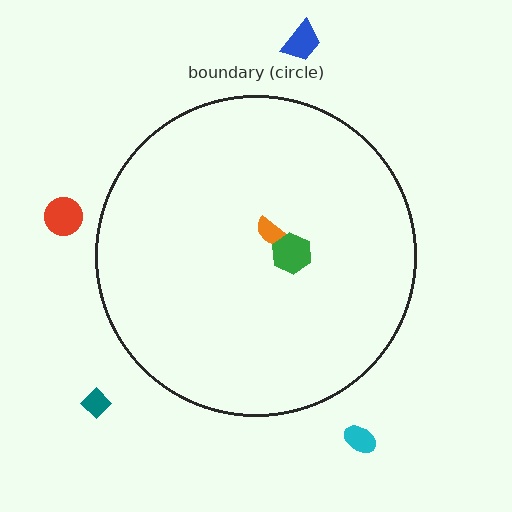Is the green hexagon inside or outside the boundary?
Inside.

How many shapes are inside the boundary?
2 inside, 4 outside.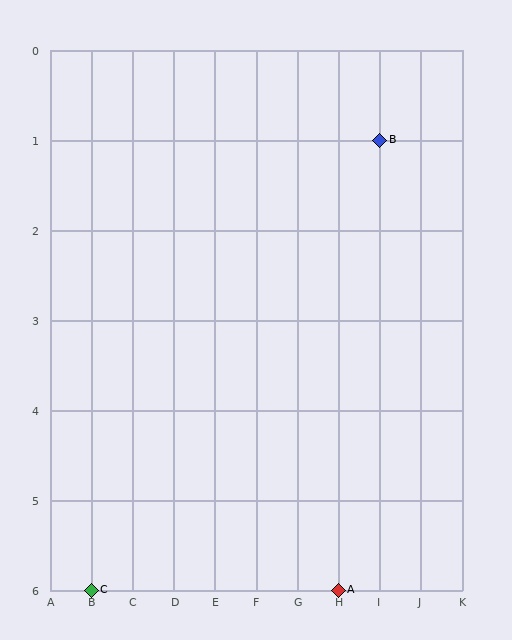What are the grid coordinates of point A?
Point A is at grid coordinates (H, 6).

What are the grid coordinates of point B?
Point B is at grid coordinates (I, 1).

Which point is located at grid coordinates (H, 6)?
Point A is at (H, 6).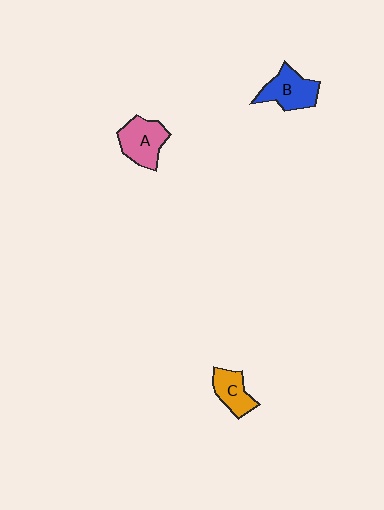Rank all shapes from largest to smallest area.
From largest to smallest: A (pink), B (blue), C (orange).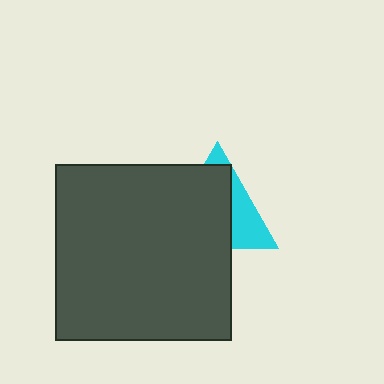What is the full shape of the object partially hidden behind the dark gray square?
The partially hidden object is a cyan triangle.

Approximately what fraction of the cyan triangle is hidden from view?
Roughly 66% of the cyan triangle is hidden behind the dark gray square.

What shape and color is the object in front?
The object in front is a dark gray square.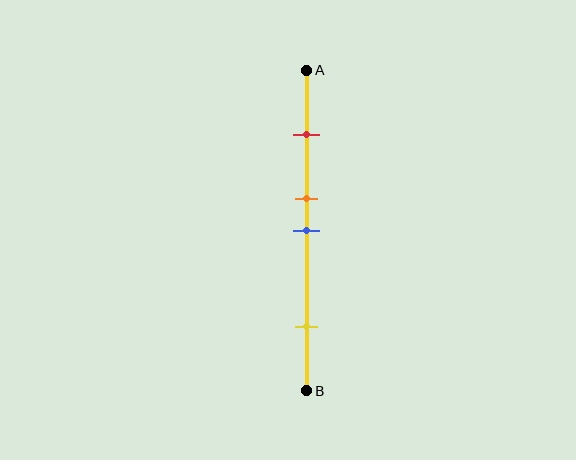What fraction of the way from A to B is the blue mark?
The blue mark is approximately 50% (0.5) of the way from A to B.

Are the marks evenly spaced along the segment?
No, the marks are not evenly spaced.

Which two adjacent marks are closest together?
The orange and blue marks are the closest adjacent pair.